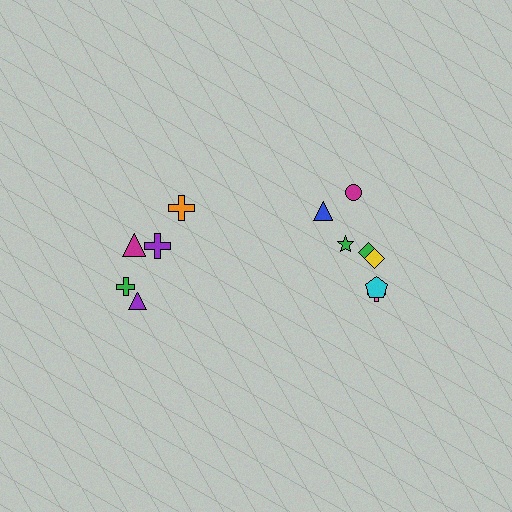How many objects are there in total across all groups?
There are 12 objects.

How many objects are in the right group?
There are 7 objects.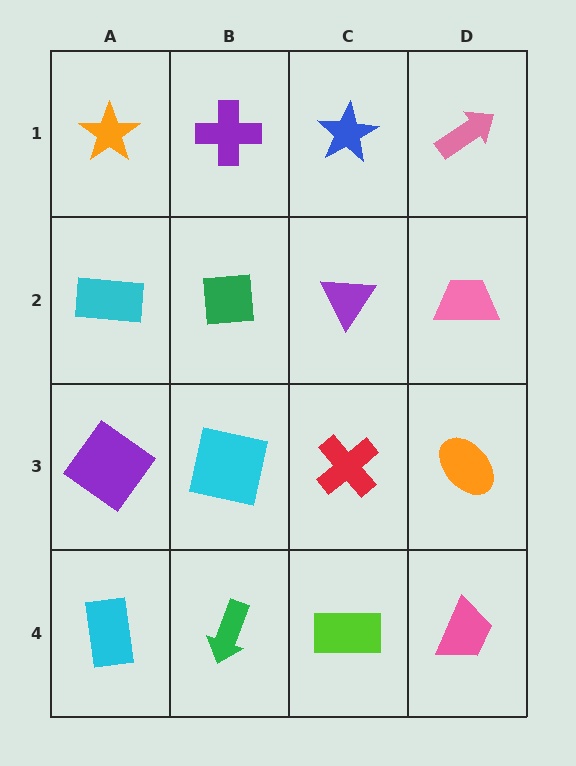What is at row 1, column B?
A purple cross.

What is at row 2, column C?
A purple triangle.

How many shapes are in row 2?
4 shapes.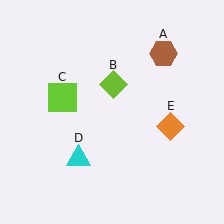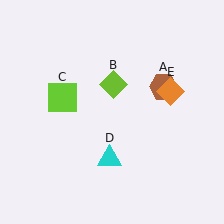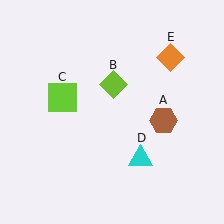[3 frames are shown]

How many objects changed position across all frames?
3 objects changed position: brown hexagon (object A), cyan triangle (object D), orange diamond (object E).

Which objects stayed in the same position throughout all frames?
Lime diamond (object B) and lime square (object C) remained stationary.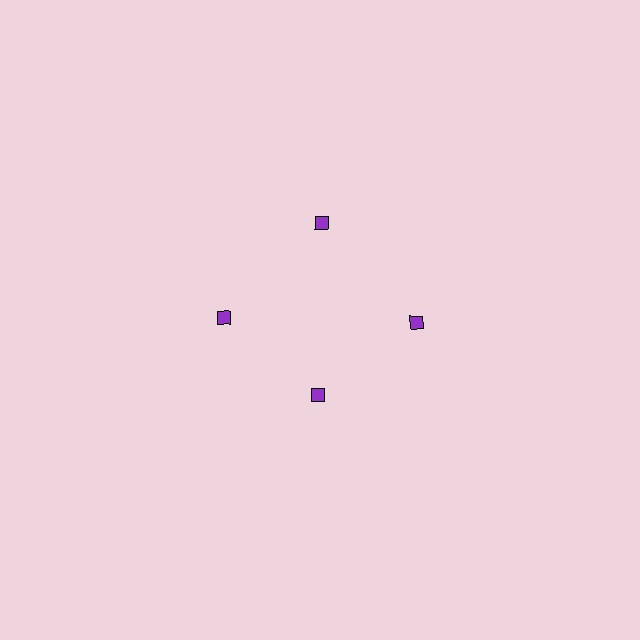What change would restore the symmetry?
The symmetry would be restored by moving it outward, back onto the ring so that all 4 diamonds sit at equal angles and equal distance from the center.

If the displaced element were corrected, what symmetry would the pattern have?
It would have 4-fold rotational symmetry — the pattern would map onto itself every 90 degrees.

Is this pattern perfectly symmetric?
No. The 4 purple diamonds are arranged in a ring, but one element near the 6 o'clock position is pulled inward toward the center, breaking the 4-fold rotational symmetry.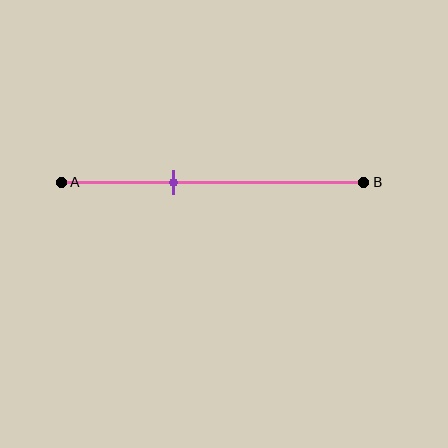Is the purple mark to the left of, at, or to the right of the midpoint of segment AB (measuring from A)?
The purple mark is to the left of the midpoint of segment AB.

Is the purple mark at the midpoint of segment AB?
No, the mark is at about 35% from A, not at the 50% midpoint.